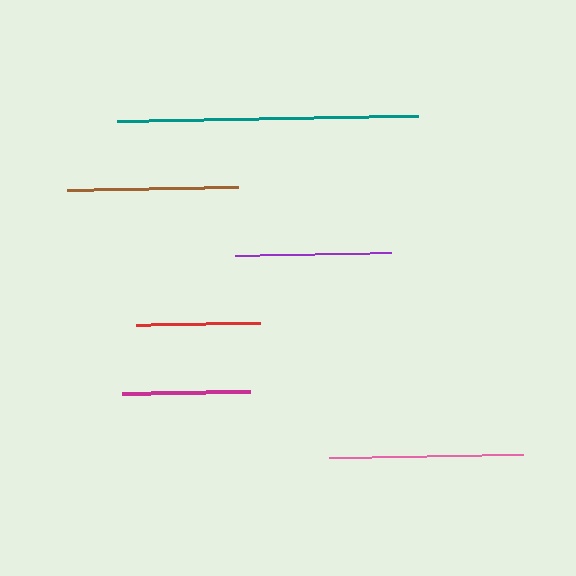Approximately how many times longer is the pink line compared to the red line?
The pink line is approximately 1.6 times the length of the red line.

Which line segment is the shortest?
The red line is the shortest at approximately 124 pixels.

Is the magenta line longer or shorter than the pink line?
The pink line is longer than the magenta line.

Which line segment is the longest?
The teal line is the longest at approximately 301 pixels.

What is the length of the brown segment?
The brown segment is approximately 171 pixels long.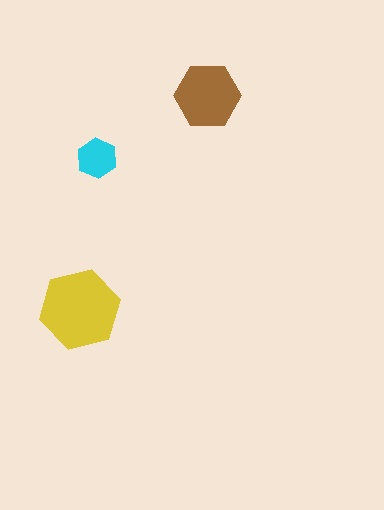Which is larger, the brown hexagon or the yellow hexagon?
The yellow one.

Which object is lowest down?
The yellow hexagon is bottommost.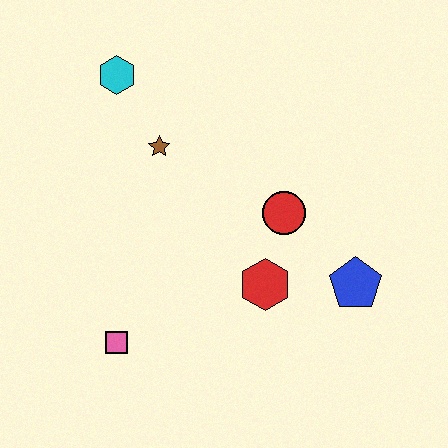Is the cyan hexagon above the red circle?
Yes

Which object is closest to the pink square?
The red hexagon is closest to the pink square.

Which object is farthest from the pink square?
The cyan hexagon is farthest from the pink square.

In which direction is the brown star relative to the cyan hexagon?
The brown star is below the cyan hexagon.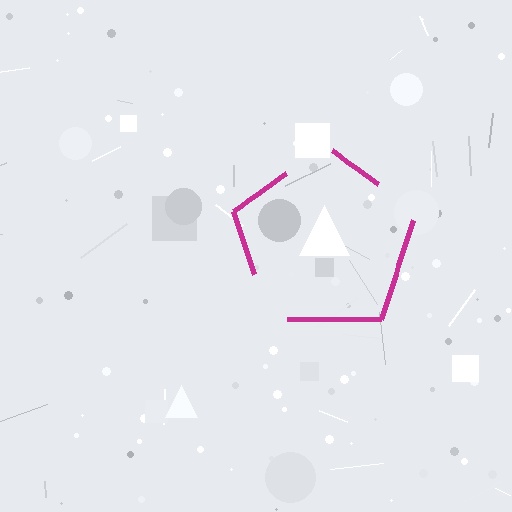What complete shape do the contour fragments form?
The contour fragments form a pentagon.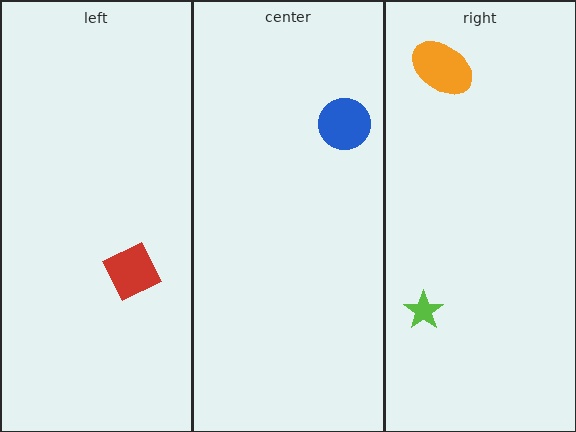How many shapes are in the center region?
1.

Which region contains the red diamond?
The left region.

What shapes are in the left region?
The red diamond.